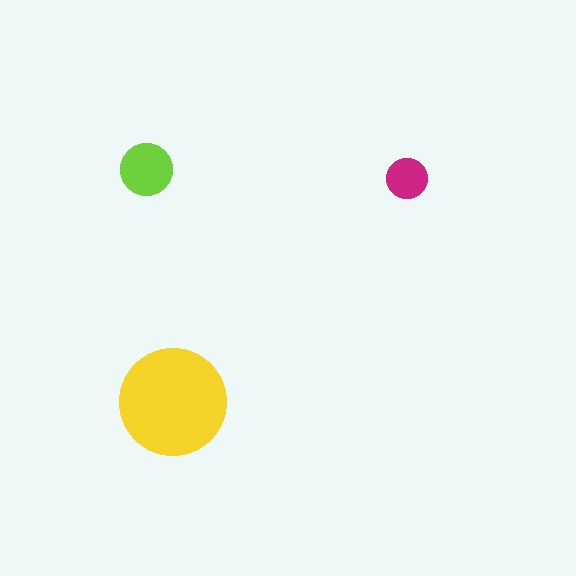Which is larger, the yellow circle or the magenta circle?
The yellow one.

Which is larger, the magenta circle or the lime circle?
The lime one.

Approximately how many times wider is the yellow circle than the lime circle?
About 2 times wider.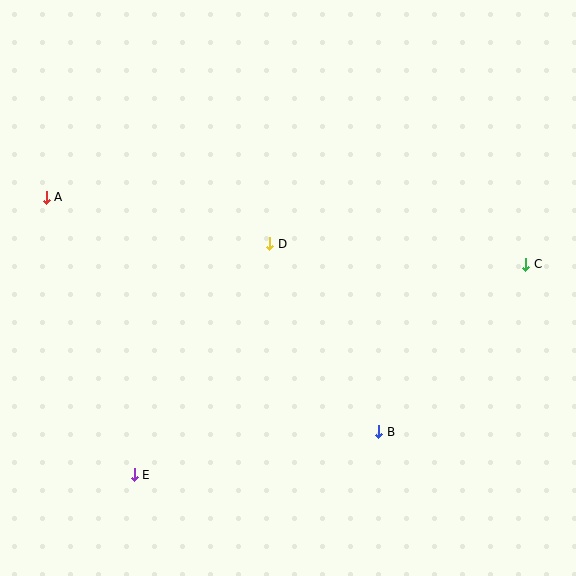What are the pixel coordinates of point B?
Point B is at (379, 432).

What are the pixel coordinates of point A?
Point A is at (46, 197).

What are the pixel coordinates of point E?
Point E is at (134, 475).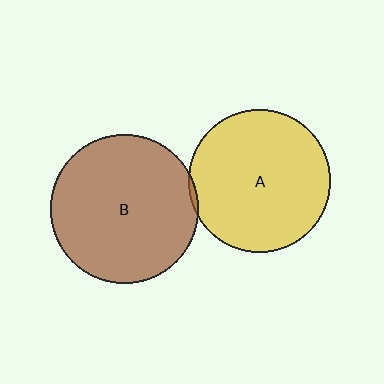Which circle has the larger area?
Circle B (brown).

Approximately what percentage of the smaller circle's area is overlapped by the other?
Approximately 5%.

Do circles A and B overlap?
Yes.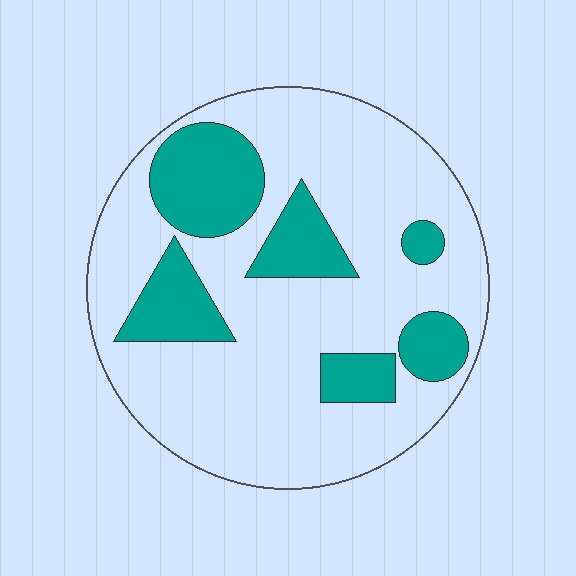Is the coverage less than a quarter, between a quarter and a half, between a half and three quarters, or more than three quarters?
Between a quarter and a half.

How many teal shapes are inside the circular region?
6.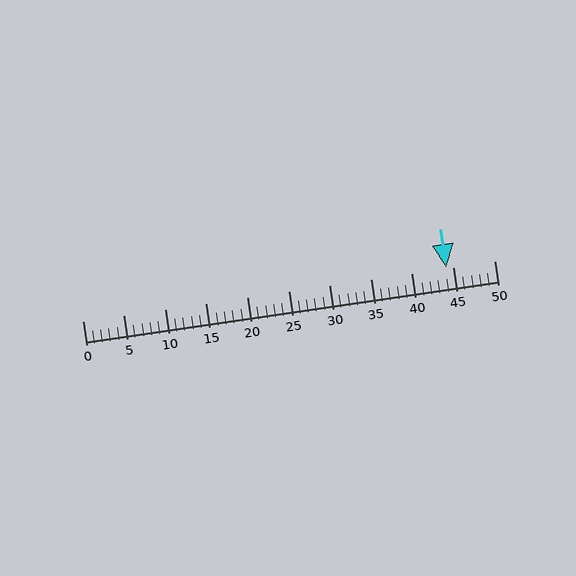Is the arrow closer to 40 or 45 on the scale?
The arrow is closer to 45.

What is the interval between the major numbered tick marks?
The major tick marks are spaced 5 units apart.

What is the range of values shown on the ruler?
The ruler shows values from 0 to 50.